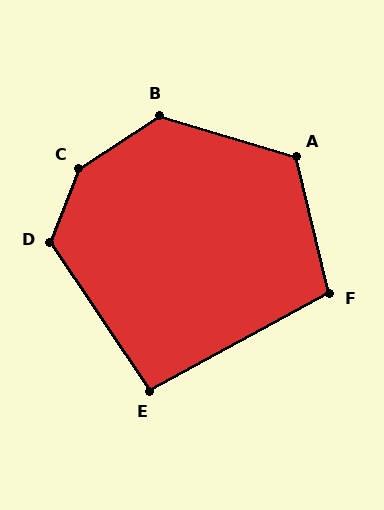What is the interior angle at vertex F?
Approximately 105 degrees (obtuse).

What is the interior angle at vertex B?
Approximately 130 degrees (obtuse).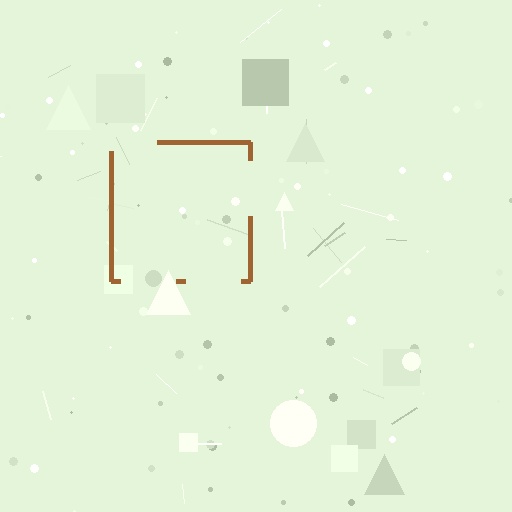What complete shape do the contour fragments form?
The contour fragments form a square.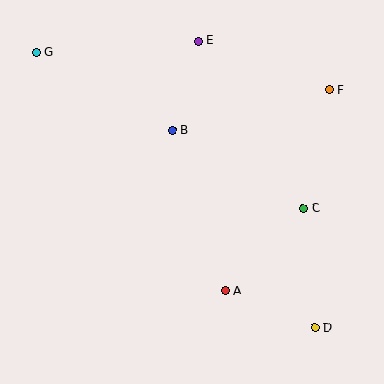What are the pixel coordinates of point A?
Point A is at (226, 291).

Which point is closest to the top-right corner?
Point F is closest to the top-right corner.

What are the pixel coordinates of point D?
Point D is at (315, 328).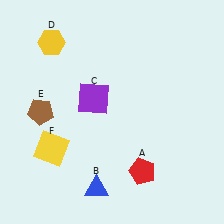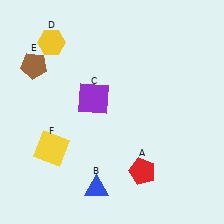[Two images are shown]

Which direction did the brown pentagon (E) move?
The brown pentagon (E) moved up.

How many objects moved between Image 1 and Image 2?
1 object moved between the two images.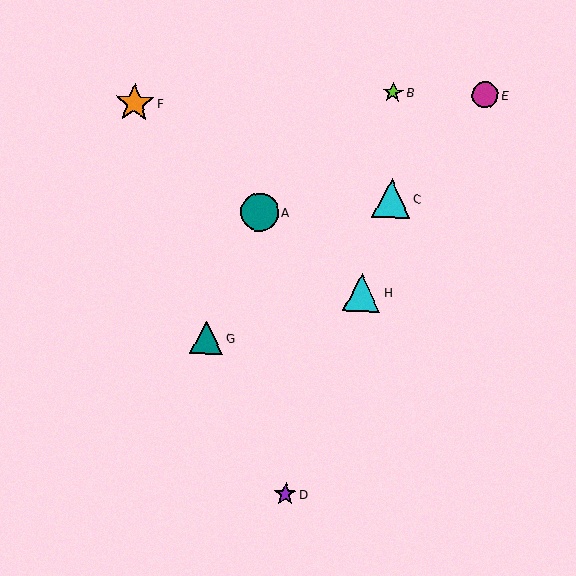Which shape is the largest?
The orange star (labeled F) is the largest.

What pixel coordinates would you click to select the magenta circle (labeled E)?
Click at (485, 95) to select the magenta circle E.